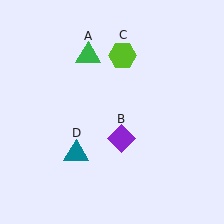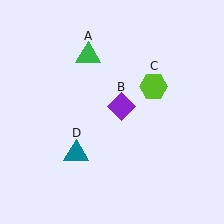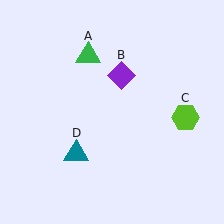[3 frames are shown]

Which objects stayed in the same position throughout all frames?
Green triangle (object A) and teal triangle (object D) remained stationary.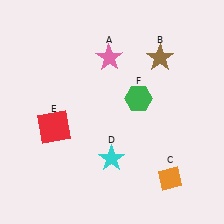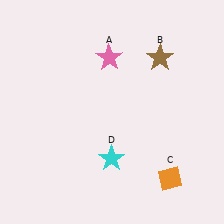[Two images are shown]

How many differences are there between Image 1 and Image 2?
There are 2 differences between the two images.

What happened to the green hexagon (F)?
The green hexagon (F) was removed in Image 2. It was in the top-right area of Image 1.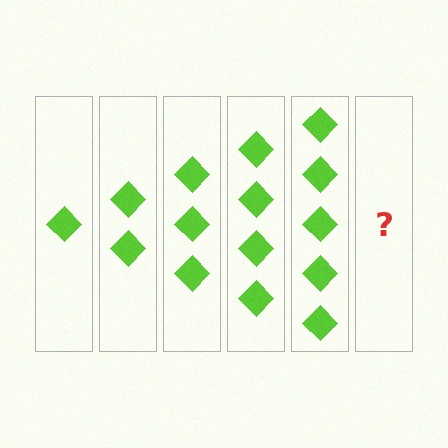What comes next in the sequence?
The next element should be 6 diamonds.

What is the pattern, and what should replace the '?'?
The pattern is that each step adds one more diamond. The '?' should be 6 diamonds.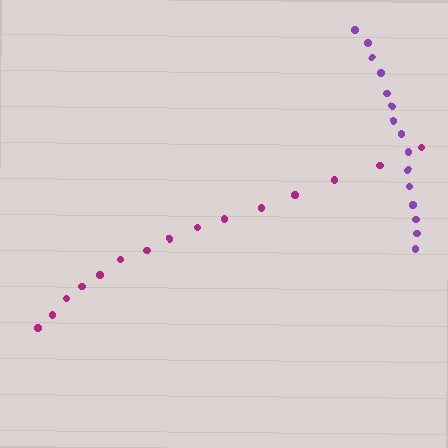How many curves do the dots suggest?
There are 2 distinct paths.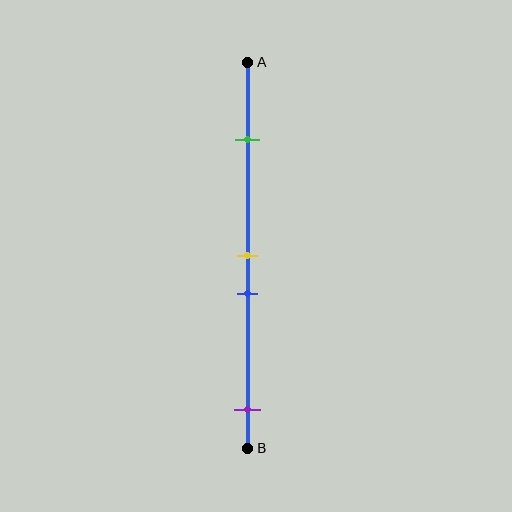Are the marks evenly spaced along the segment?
No, the marks are not evenly spaced.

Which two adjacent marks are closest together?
The yellow and blue marks are the closest adjacent pair.